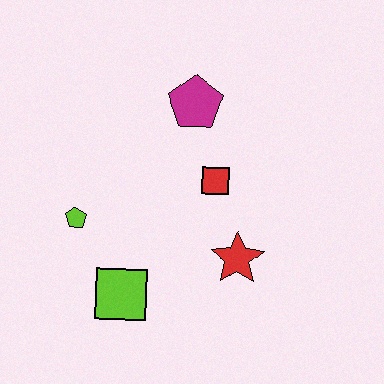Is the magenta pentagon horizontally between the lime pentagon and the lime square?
No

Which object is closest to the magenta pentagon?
The red square is closest to the magenta pentagon.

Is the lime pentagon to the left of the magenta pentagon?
Yes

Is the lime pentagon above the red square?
No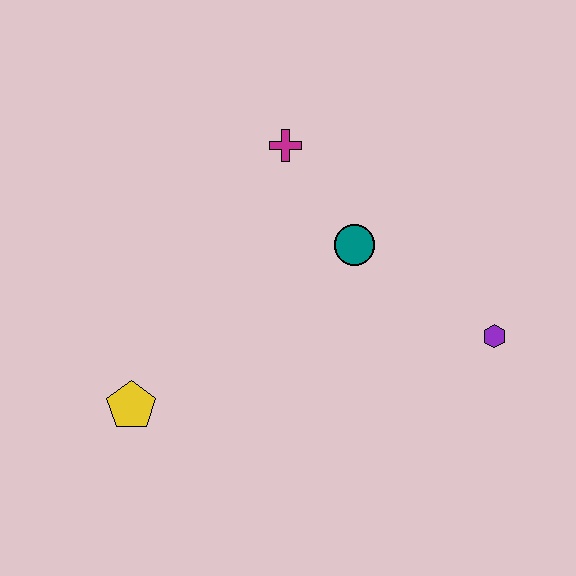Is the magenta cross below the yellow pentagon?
No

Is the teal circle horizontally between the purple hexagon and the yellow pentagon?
Yes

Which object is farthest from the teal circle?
The yellow pentagon is farthest from the teal circle.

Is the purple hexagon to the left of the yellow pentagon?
No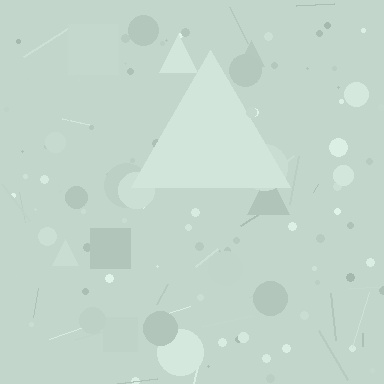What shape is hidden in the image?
A triangle is hidden in the image.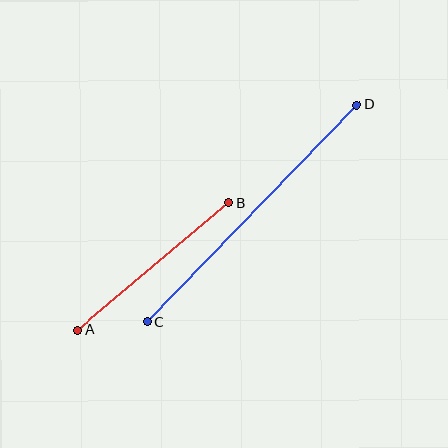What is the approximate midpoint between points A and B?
The midpoint is at approximately (153, 266) pixels.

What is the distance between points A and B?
The distance is approximately 197 pixels.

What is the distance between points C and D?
The distance is approximately 301 pixels.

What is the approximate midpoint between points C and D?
The midpoint is at approximately (252, 213) pixels.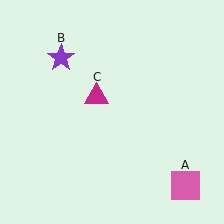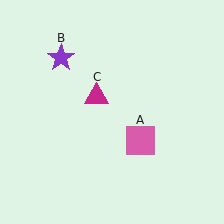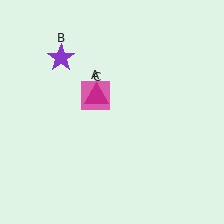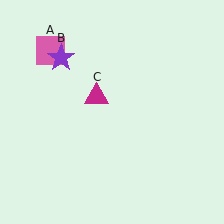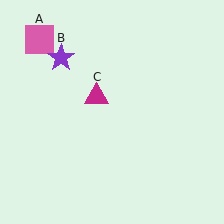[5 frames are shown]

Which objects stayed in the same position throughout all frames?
Purple star (object B) and magenta triangle (object C) remained stationary.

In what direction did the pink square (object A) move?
The pink square (object A) moved up and to the left.